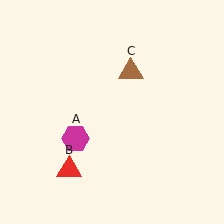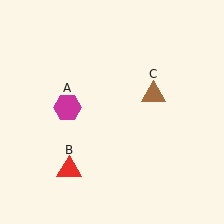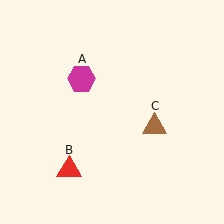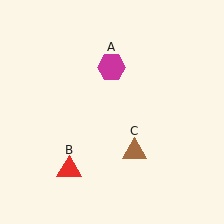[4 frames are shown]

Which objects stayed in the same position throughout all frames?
Red triangle (object B) remained stationary.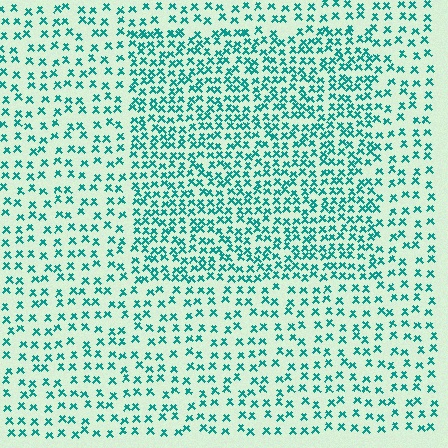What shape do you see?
I see a rectangle.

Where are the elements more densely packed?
The elements are more densely packed inside the rectangle boundary.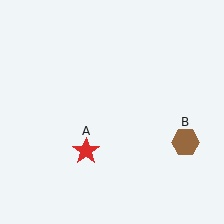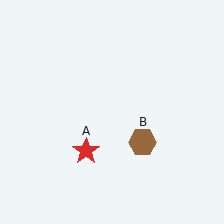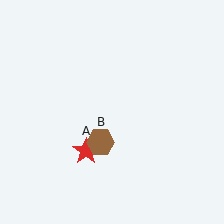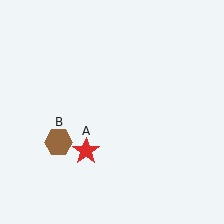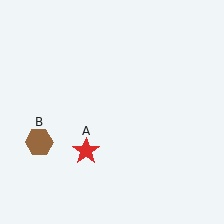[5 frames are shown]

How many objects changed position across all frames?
1 object changed position: brown hexagon (object B).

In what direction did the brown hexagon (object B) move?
The brown hexagon (object B) moved left.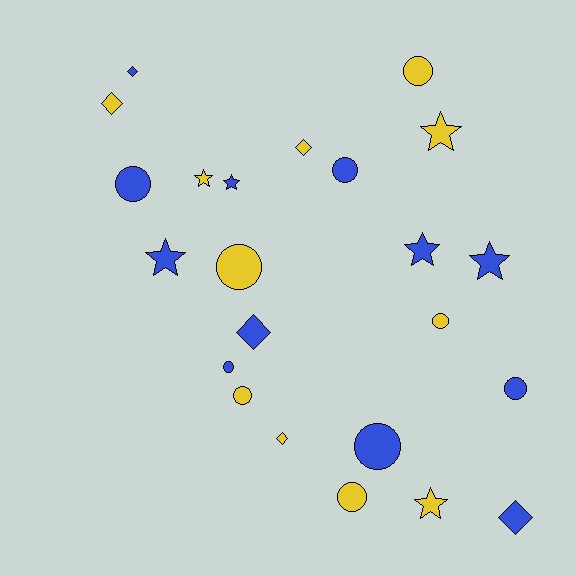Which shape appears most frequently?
Circle, with 10 objects.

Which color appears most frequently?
Blue, with 12 objects.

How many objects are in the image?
There are 23 objects.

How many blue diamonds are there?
There are 3 blue diamonds.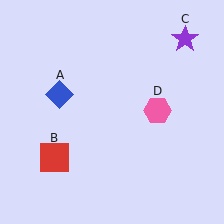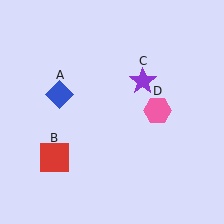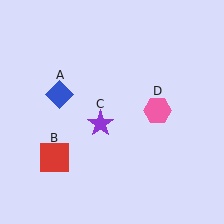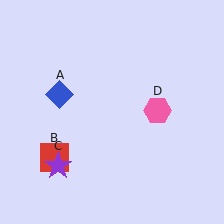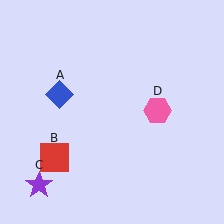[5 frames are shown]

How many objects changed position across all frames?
1 object changed position: purple star (object C).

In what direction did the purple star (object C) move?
The purple star (object C) moved down and to the left.